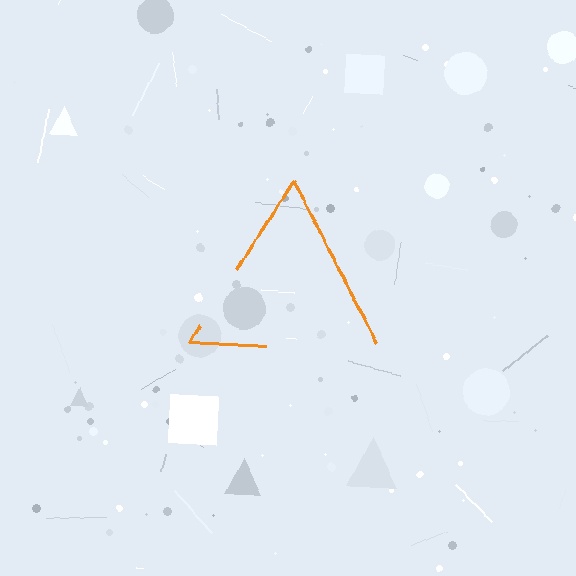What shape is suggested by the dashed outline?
The dashed outline suggests a triangle.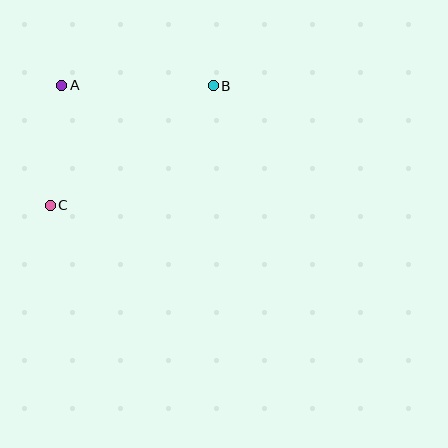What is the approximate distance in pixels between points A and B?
The distance between A and B is approximately 151 pixels.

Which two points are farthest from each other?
Points B and C are farthest from each other.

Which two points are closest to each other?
Points A and C are closest to each other.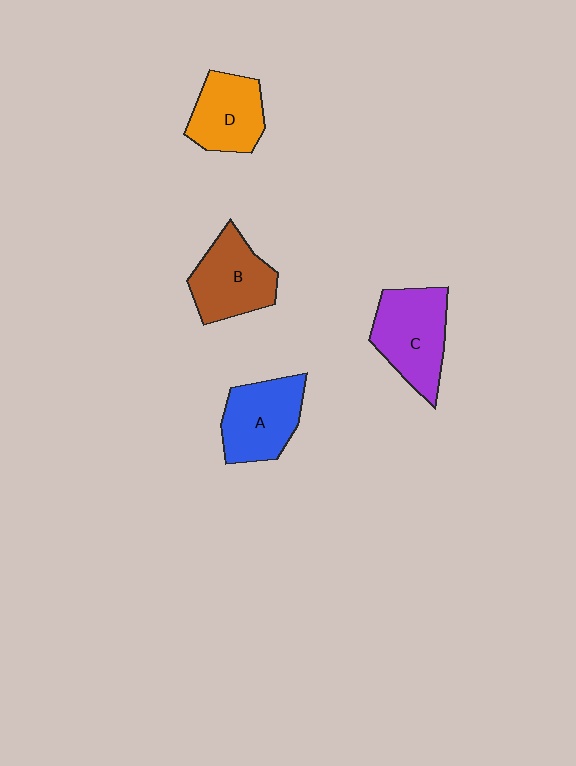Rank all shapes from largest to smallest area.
From largest to smallest: C (purple), A (blue), B (brown), D (orange).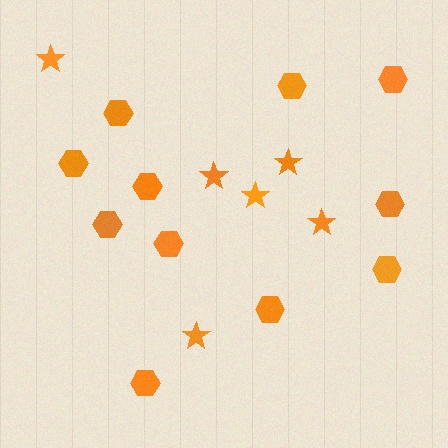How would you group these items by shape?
There are 2 groups: one group of hexagons (11) and one group of stars (6).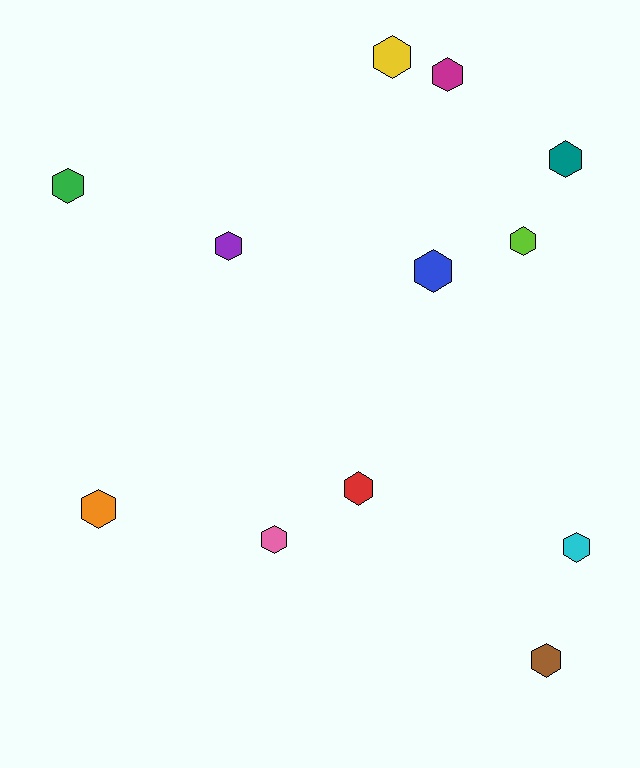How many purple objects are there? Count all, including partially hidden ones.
There is 1 purple object.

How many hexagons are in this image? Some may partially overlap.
There are 12 hexagons.